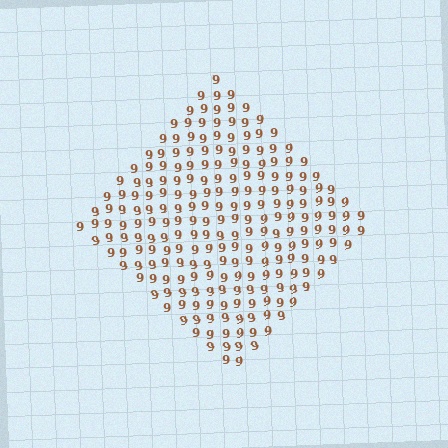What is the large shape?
The large shape is a diamond.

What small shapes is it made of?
It is made of small digit 9's.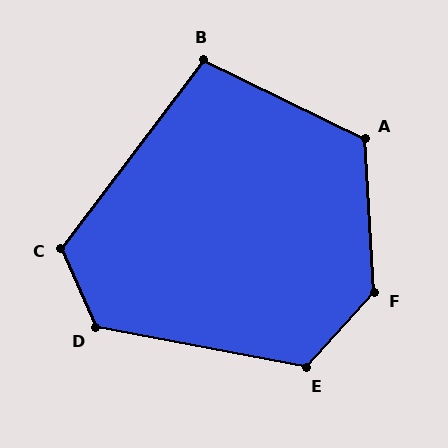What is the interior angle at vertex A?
Approximately 119 degrees (obtuse).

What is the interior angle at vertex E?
Approximately 122 degrees (obtuse).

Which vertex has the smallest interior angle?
B, at approximately 101 degrees.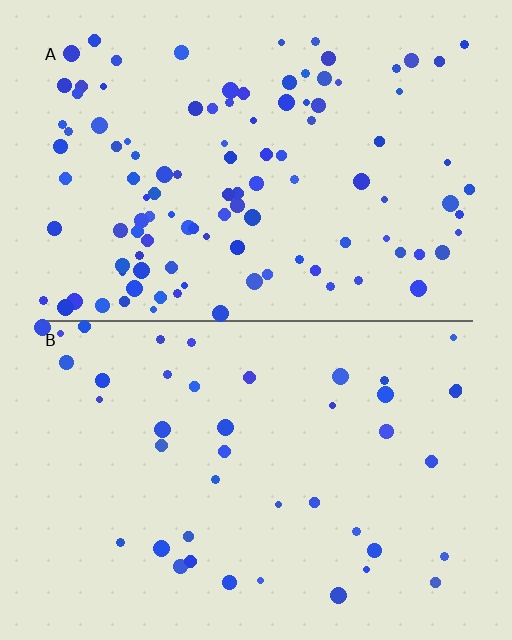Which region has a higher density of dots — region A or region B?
A (the top).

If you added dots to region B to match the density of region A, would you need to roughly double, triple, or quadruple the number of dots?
Approximately triple.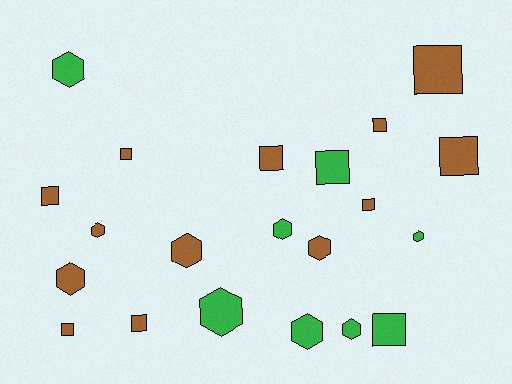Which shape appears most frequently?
Square, with 11 objects.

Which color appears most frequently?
Brown, with 13 objects.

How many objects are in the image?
There are 21 objects.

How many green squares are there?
There are 2 green squares.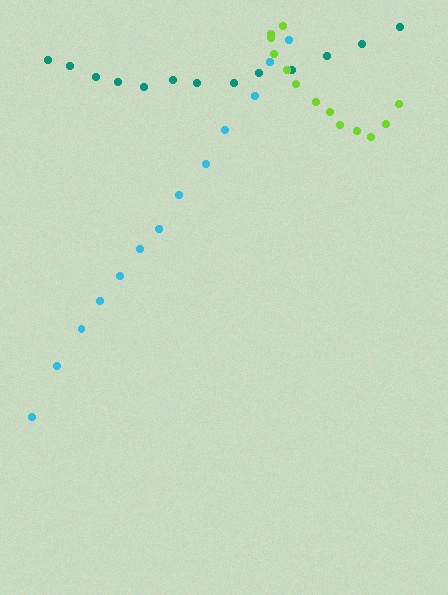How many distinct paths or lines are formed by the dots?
There are 3 distinct paths.